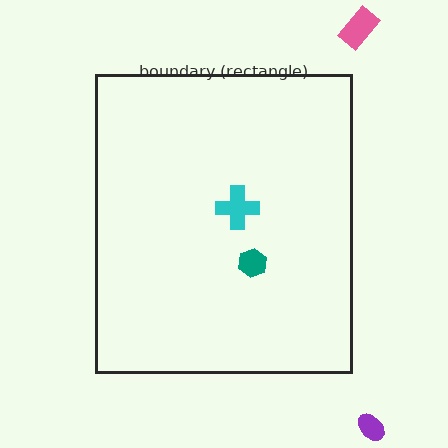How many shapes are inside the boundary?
2 inside, 2 outside.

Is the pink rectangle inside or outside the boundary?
Outside.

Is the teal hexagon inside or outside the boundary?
Inside.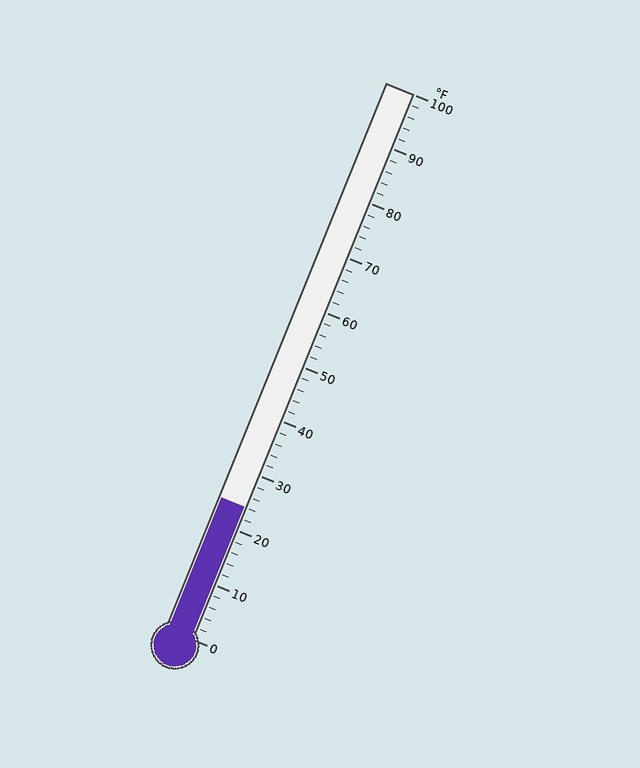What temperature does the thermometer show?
The thermometer shows approximately 24°F.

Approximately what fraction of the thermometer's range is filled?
The thermometer is filled to approximately 25% of its range.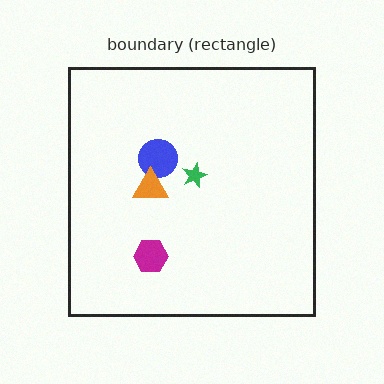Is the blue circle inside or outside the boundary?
Inside.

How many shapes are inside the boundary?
4 inside, 0 outside.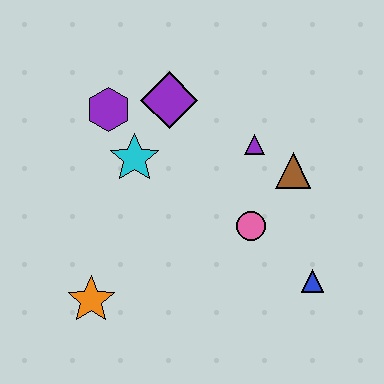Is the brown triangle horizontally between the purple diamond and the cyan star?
No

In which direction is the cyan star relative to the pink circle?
The cyan star is to the left of the pink circle.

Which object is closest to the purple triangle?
The brown triangle is closest to the purple triangle.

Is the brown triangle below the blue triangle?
No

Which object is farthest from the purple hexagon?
The blue triangle is farthest from the purple hexagon.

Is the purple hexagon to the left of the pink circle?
Yes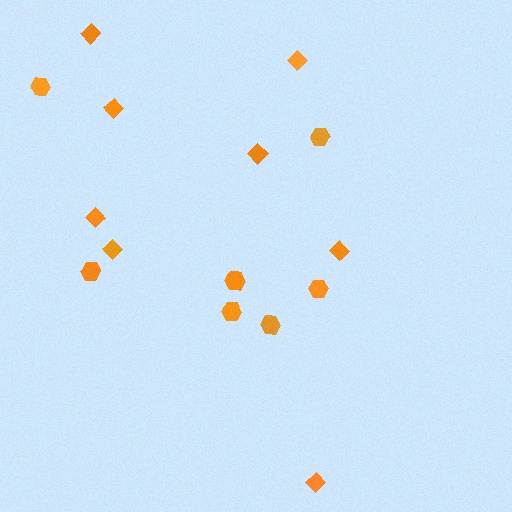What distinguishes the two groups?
There are 2 groups: one group of diamonds (8) and one group of hexagons (7).